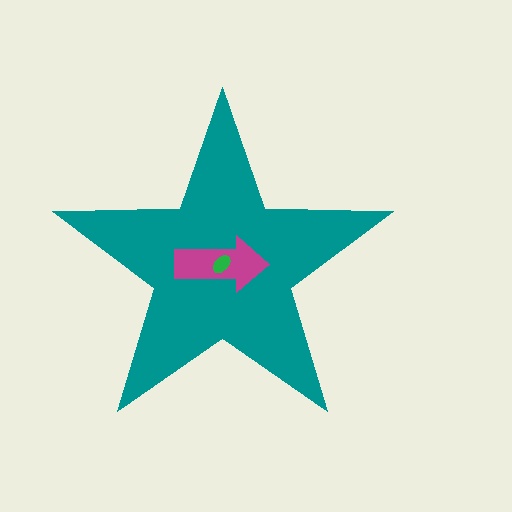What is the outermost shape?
The teal star.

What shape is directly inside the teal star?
The magenta arrow.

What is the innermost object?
The green ellipse.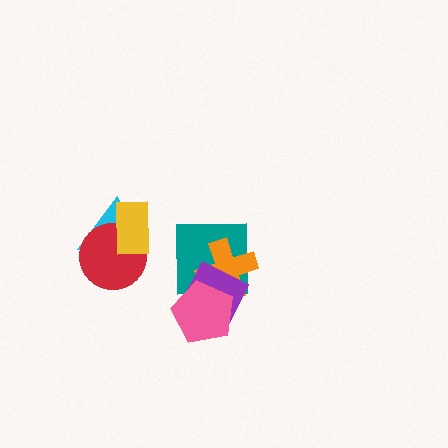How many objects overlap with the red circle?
2 objects overlap with the red circle.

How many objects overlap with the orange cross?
3 objects overlap with the orange cross.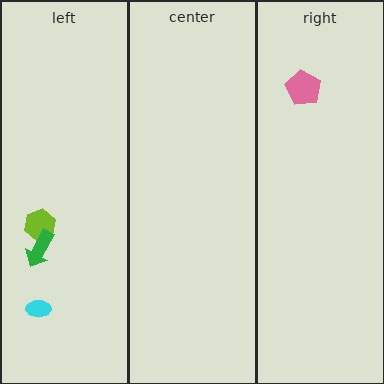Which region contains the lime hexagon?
The left region.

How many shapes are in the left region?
3.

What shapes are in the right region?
The pink pentagon.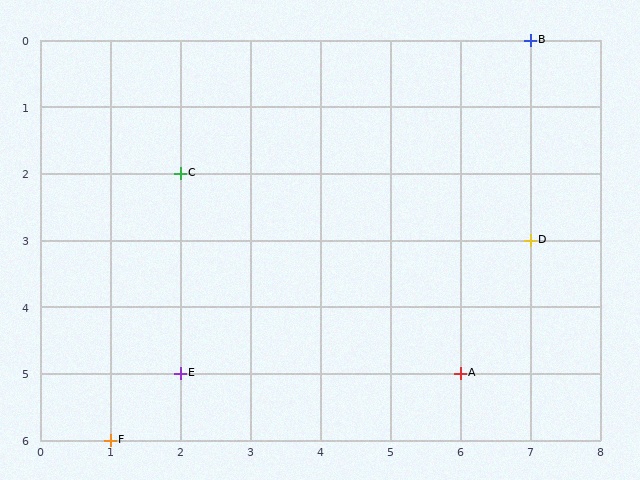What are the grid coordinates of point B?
Point B is at grid coordinates (7, 0).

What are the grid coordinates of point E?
Point E is at grid coordinates (2, 5).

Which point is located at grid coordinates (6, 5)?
Point A is at (6, 5).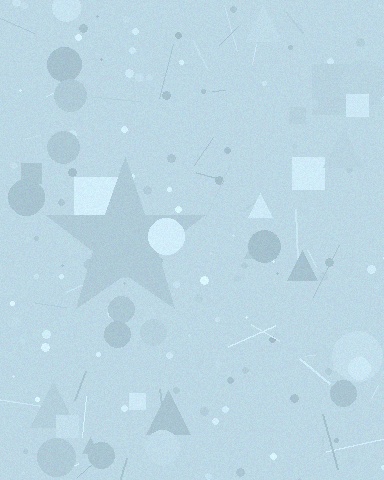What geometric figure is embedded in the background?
A star is embedded in the background.